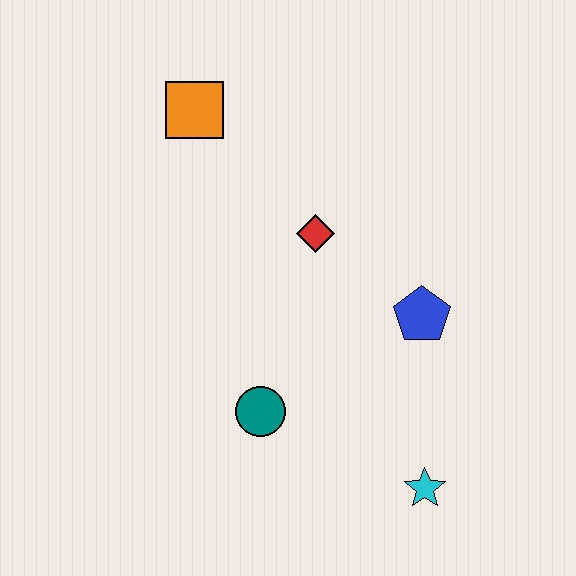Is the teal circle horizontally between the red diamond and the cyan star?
No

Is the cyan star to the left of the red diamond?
No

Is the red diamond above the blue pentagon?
Yes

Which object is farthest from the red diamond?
The cyan star is farthest from the red diamond.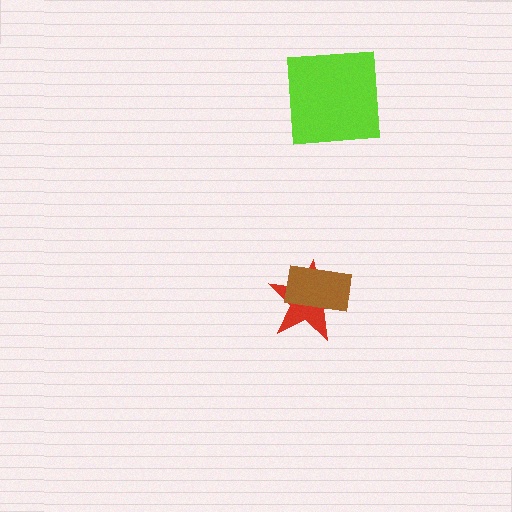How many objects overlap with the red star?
1 object overlaps with the red star.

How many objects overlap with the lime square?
0 objects overlap with the lime square.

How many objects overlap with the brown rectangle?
1 object overlaps with the brown rectangle.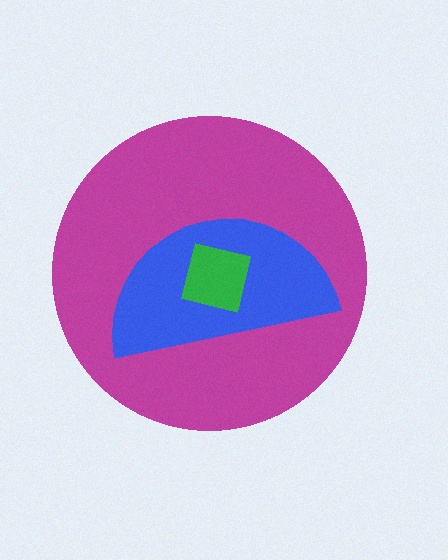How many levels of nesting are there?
3.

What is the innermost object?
The green square.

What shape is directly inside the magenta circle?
The blue semicircle.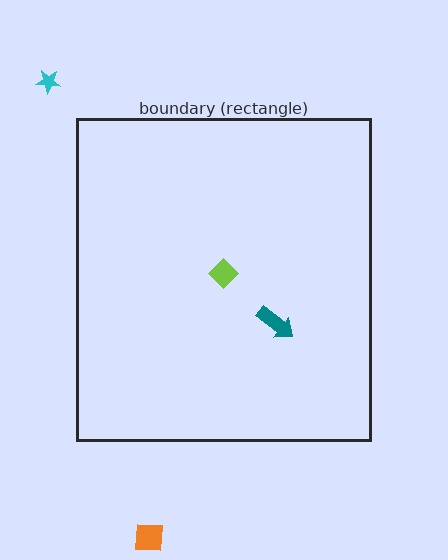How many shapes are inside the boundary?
2 inside, 2 outside.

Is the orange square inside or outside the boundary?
Outside.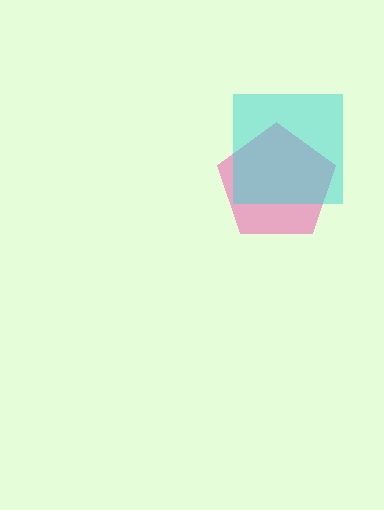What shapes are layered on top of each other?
The layered shapes are: a pink pentagon, a cyan square.